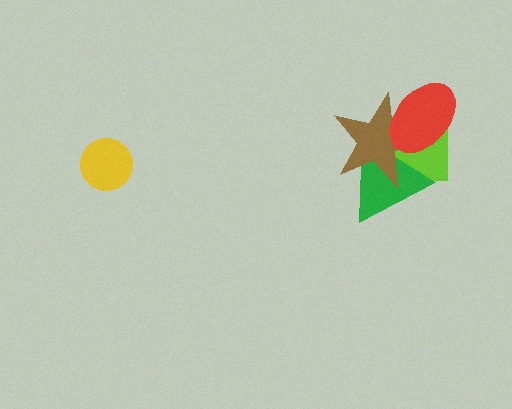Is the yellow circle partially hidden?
No, no other shape covers it.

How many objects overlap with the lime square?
3 objects overlap with the lime square.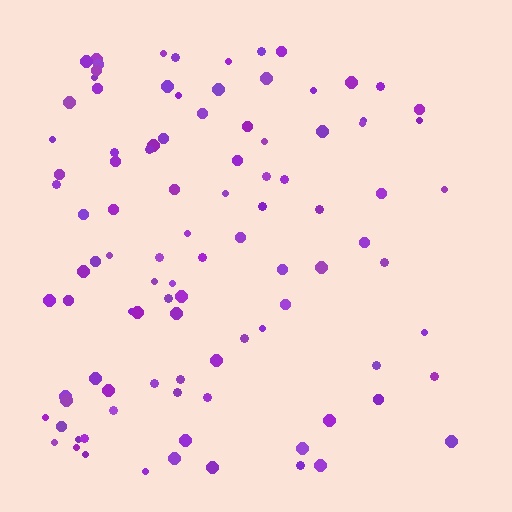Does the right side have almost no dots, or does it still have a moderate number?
Still a moderate number, just noticeably fewer than the left.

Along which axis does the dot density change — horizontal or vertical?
Horizontal.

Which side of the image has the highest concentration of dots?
The left.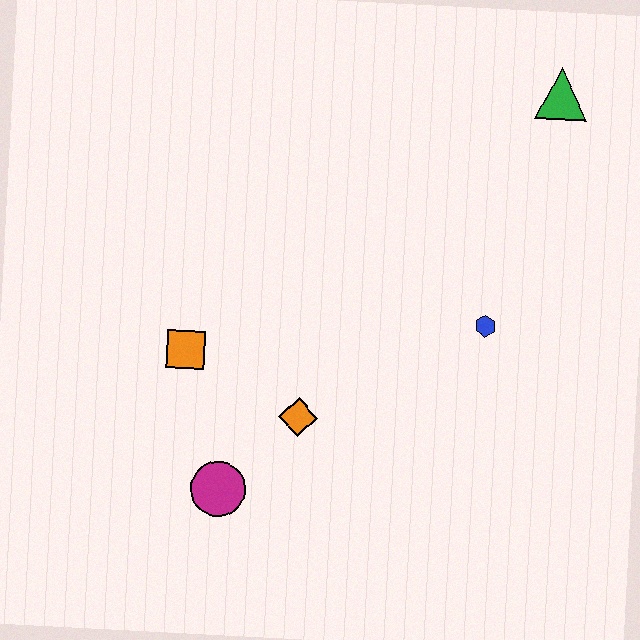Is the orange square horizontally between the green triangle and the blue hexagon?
No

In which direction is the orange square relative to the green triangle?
The orange square is to the left of the green triangle.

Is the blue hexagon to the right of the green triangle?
No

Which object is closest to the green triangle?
The blue hexagon is closest to the green triangle.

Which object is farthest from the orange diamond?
The green triangle is farthest from the orange diamond.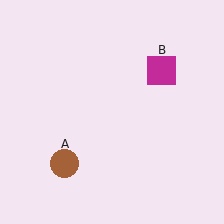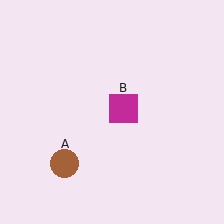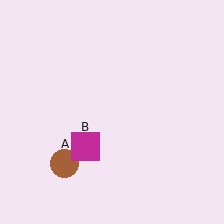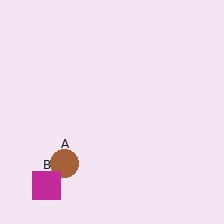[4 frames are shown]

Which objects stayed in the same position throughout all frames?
Brown circle (object A) remained stationary.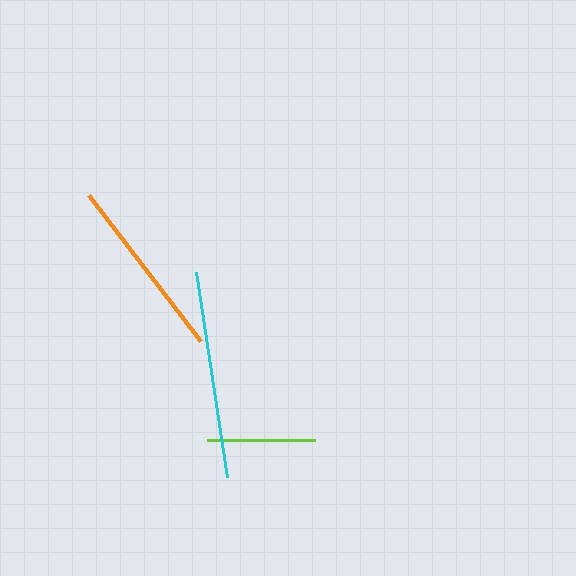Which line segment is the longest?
The cyan line is the longest at approximately 208 pixels.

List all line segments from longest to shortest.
From longest to shortest: cyan, orange, lime.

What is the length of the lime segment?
The lime segment is approximately 108 pixels long.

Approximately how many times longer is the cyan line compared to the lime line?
The cyan line is approximately 1.9 times the length of the lime line.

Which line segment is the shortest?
The lime line is the shortest at approximately 108 pixels.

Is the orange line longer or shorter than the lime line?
The orange line is longer than the lime line.